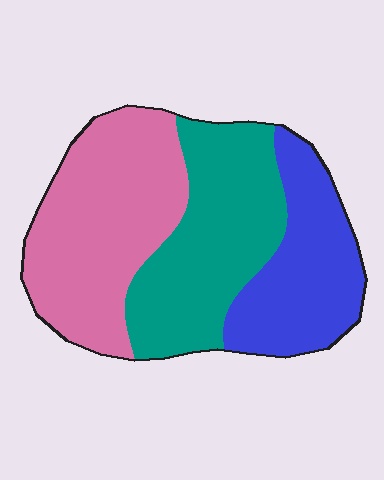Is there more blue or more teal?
Teal.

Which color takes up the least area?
Blue, at roughly 25%.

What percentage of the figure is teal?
Teal covers about 35% of the figure.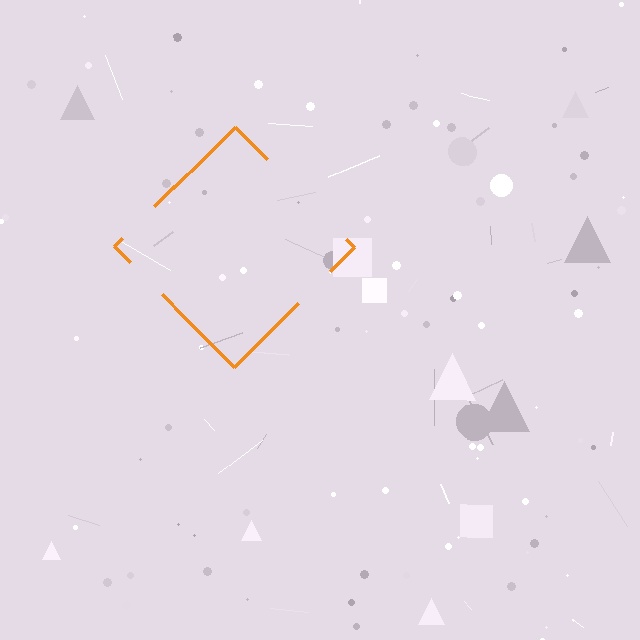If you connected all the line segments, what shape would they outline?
They would outline a diamond.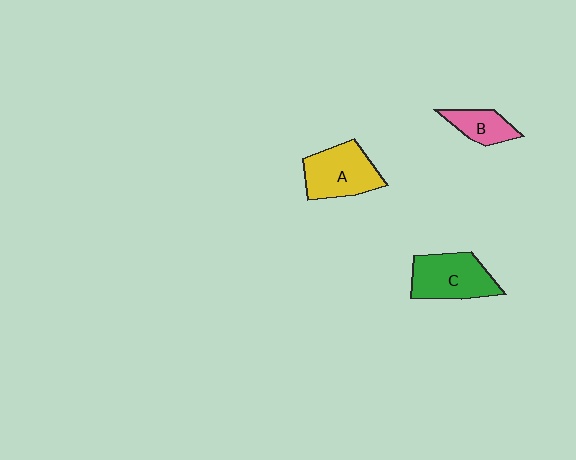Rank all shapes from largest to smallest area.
From largest to smallest: C (green), A (yellow), B (pink).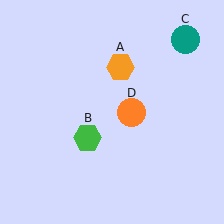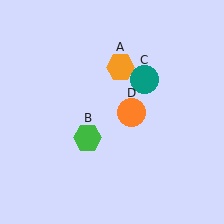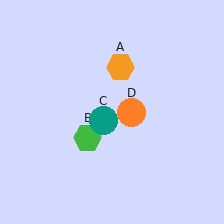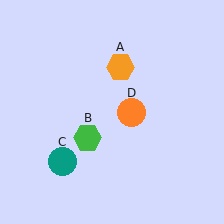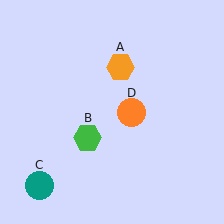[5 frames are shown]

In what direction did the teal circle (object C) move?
The teal circle (object C) moved down and to the left.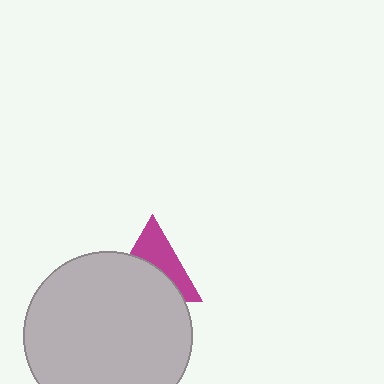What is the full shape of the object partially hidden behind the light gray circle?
The partially hidden object is a magenta triangle.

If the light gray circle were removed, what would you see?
You would see the complete magenta triangle.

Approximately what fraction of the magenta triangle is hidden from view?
Roughly 54% of the magenta triangle is hidden behind the light gray circle.